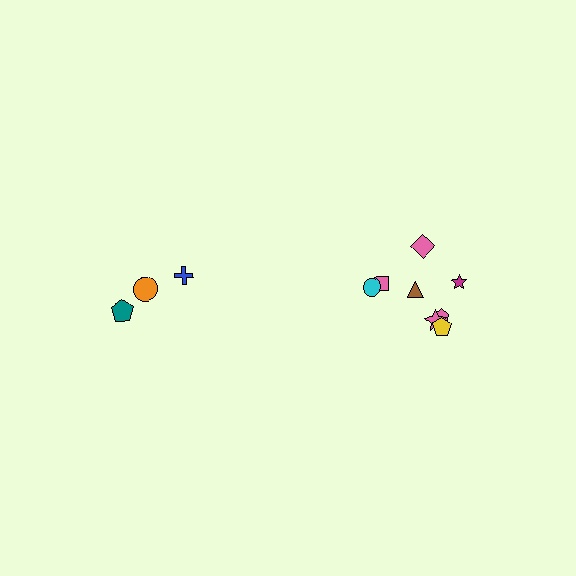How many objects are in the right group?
There are 8 objects.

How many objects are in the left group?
There are 3 objects.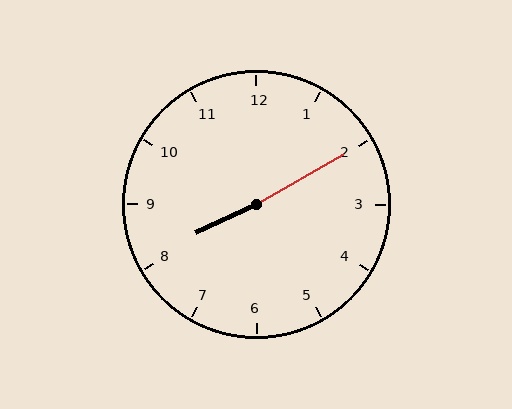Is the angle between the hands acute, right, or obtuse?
It is obtuse.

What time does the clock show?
8:10.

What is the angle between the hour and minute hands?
Approximately 175 degrees.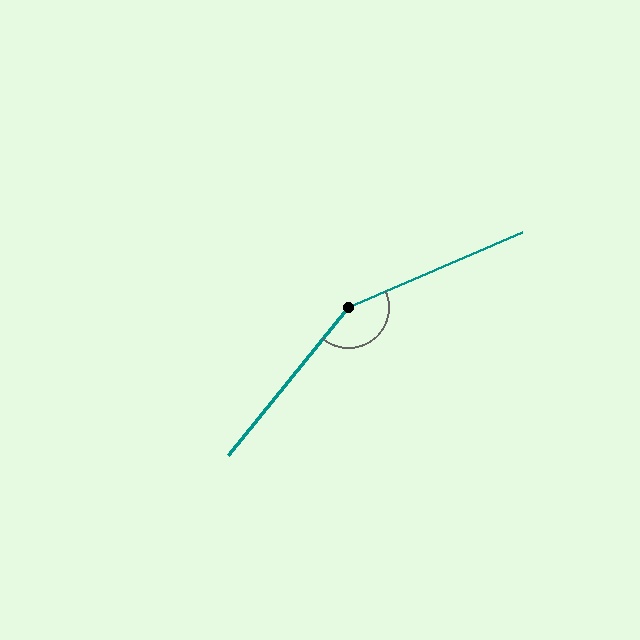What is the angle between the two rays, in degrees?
Approximately 152 degrees.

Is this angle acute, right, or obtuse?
It is obtuse.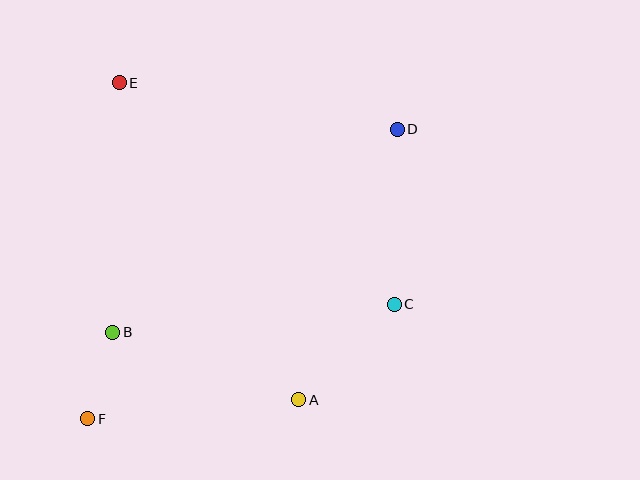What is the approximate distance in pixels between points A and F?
The distance between A and F is approximately 212 pixels.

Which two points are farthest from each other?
Points D and F are farthest from each other.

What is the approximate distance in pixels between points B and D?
The distance between B and D is approximately 349 pixels.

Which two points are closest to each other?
Points B and F are closest to each other.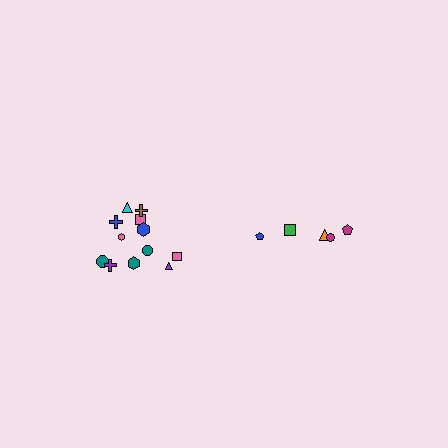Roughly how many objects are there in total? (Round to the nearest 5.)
Roughly 15 objects in total.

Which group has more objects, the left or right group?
The left group.